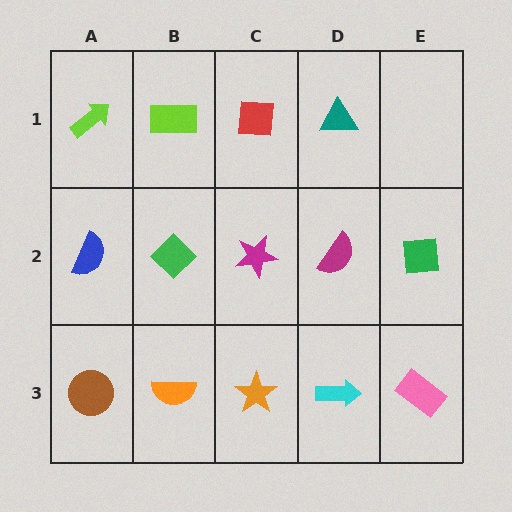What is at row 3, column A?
A brown circle.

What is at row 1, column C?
A red square.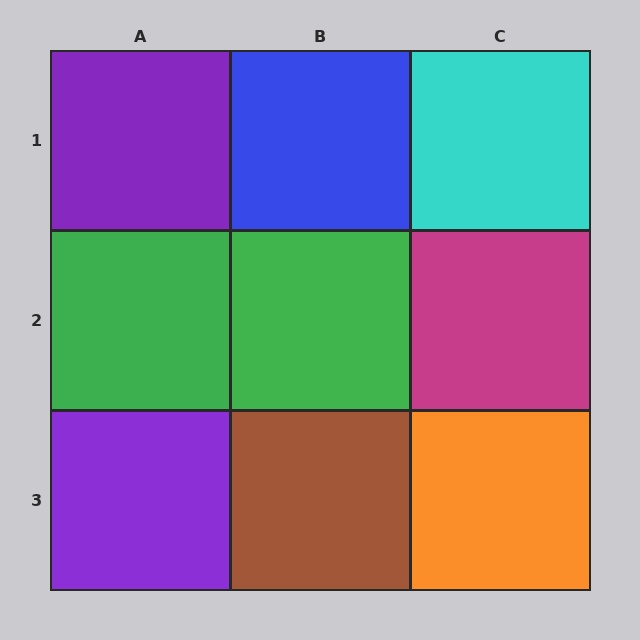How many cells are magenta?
1 cell is magenta.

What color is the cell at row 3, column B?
Brown.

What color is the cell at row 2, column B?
Green.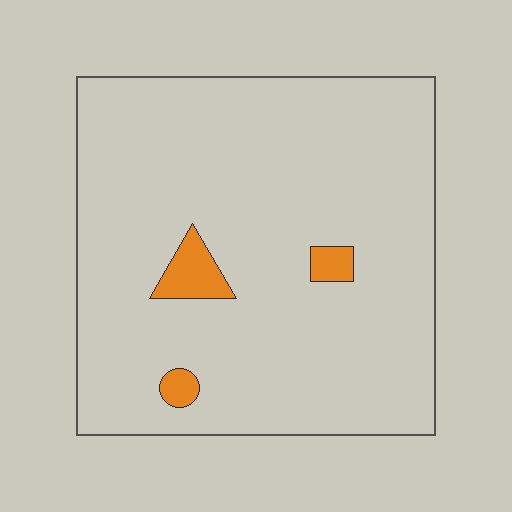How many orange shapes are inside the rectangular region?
3.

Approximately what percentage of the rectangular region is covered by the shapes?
Approximately 5%.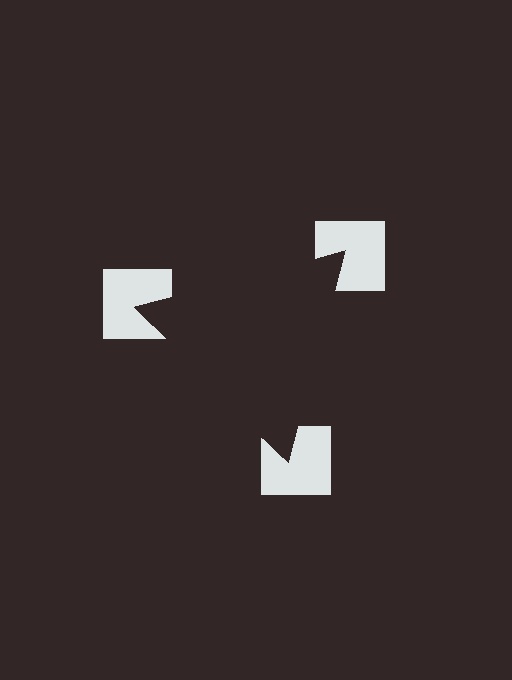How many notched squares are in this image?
There are 3 — one at each vertex of the illusory triangle.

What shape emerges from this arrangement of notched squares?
An illusory triangle — its edges are inferred from the aligned wedge cuts in the notched squares, not physically drawn.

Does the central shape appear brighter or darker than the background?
It typically appears slightly darker than the background, even though no actual brightness change is drawn.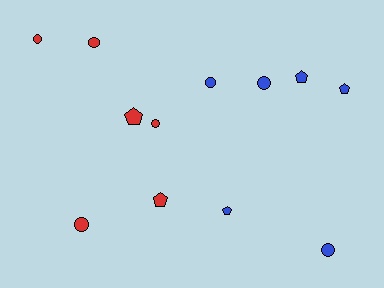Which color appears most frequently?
Blue, with 6 objects.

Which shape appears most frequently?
Circle, with 7 objects.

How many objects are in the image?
There are 12 objects.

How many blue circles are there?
There are 3 blue circles.